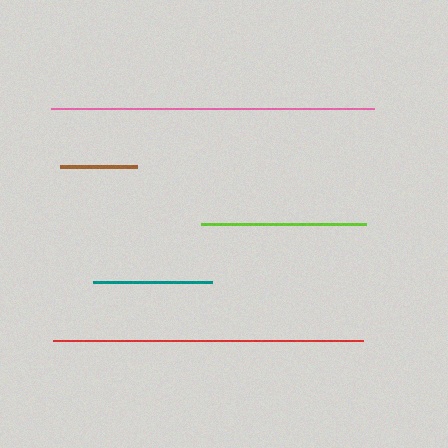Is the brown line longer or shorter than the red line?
The red line is longer than the brown line.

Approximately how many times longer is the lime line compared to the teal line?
The lime line is approximately 1.4 times the length of the teal line.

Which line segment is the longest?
The pink line is the longest at approximately 323 pixels.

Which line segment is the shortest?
The brown line is the shortest at approximately 76 pixels.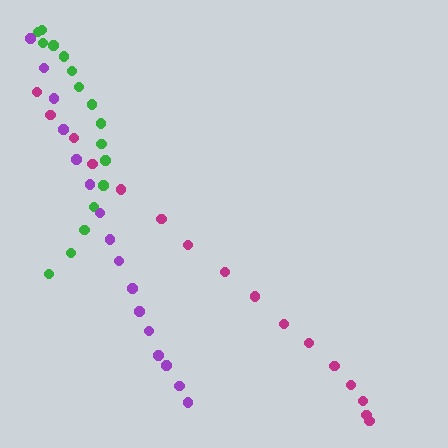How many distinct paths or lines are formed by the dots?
There are 3 distinct paths.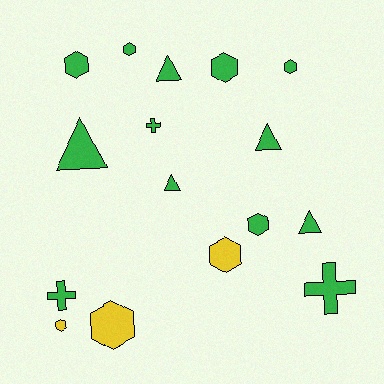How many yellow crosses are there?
There are no yellow crosses.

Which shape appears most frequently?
Hexagon, with 8 objects.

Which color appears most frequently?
Green, with 13 objects.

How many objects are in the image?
There are 16 objects.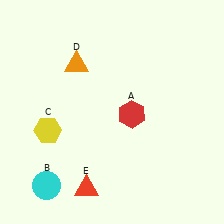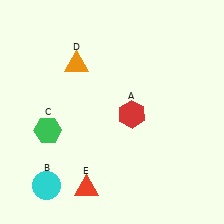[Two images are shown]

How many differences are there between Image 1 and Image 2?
There is 1 difference between the two images.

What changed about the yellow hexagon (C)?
In Image 1, C is yellow. In Image 2, it changed to green.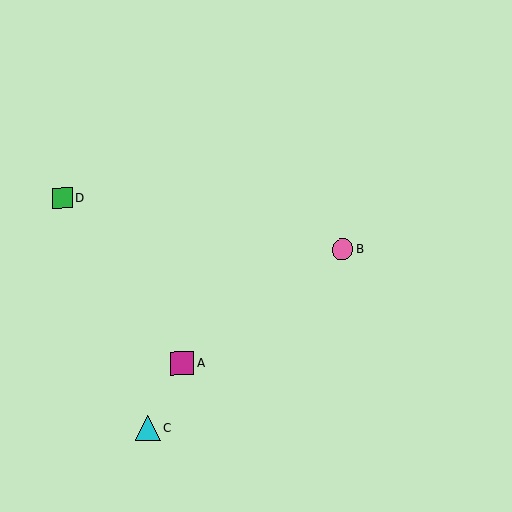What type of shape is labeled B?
Shape B is a pink circle.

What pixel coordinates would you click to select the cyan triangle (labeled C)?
Click at (148, 428) to select the cyan triangle C.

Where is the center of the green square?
The center of the green square is at (62, 198).